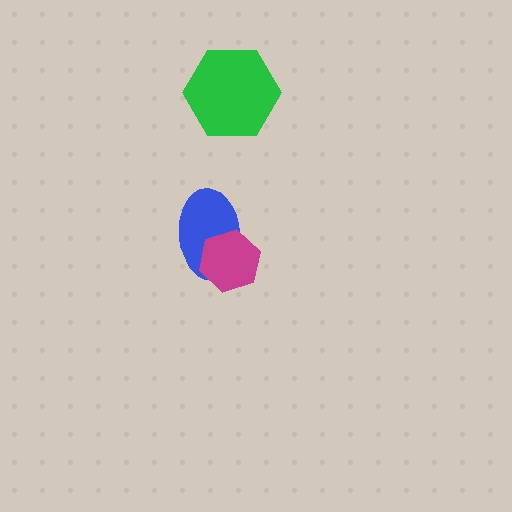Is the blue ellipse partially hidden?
Yes, it is partially covered by another shape.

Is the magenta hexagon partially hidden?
No, no other shape covers it.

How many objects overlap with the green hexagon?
0 objects overlap with the green hexagon.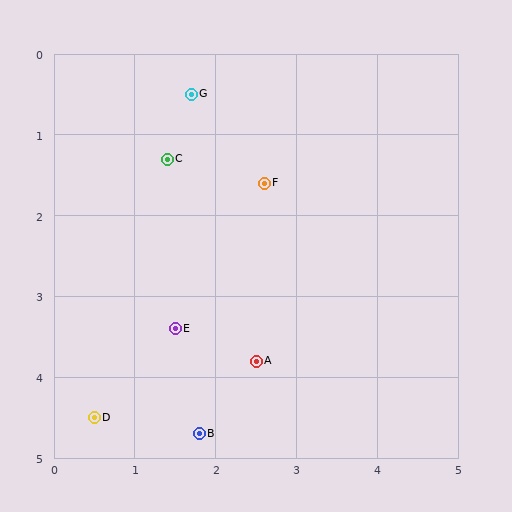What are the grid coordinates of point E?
Point E is at approximately (1.5, 3.4).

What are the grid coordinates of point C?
Point C is at approximately (1.4, 1.3).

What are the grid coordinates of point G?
Point G is at approximately (1.7, 0.5).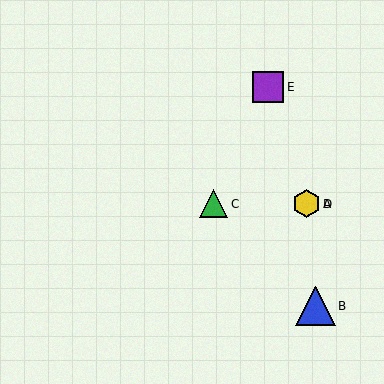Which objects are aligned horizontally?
Objects A, C, D are aligned horizontally.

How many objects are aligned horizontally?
3 objects (A, C, D) are aligned horizontally.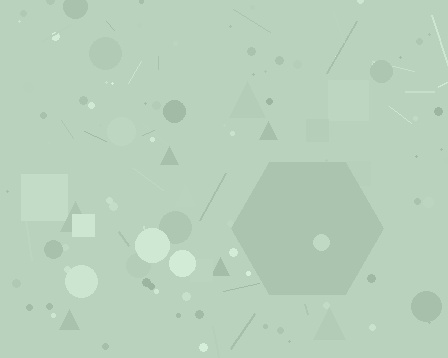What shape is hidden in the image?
A hexagon is hidden in the image.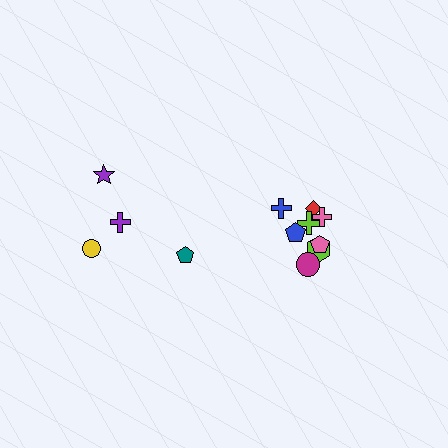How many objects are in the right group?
There are 8 objects.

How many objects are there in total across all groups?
There are 12 objects.